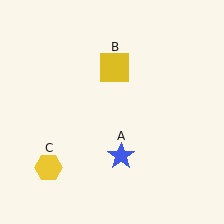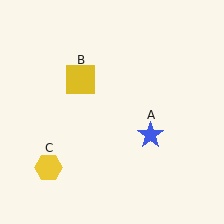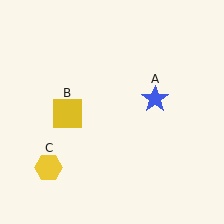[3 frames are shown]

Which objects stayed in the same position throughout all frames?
Yellow hexagon (object C) remained stationary.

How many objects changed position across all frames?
2 objects changed position: blue star (object A), yellow square (object B).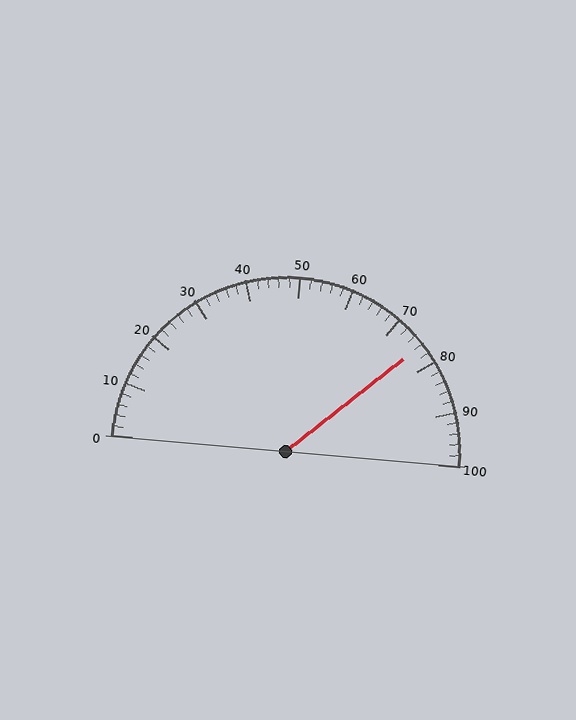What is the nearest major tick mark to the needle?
The nearest major tick mark is 80.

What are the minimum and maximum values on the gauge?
The gauge ranges from 0 to 100.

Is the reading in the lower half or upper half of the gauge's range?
The reading is in the upper half of the range (0 to 100).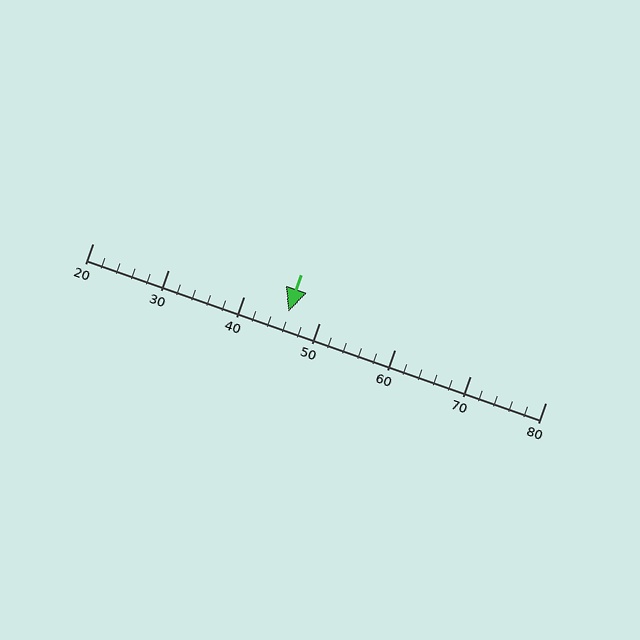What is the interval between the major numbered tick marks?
The major tick marks are spaced 10 units apart.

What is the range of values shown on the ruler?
The ruler shows values from 20 to 80.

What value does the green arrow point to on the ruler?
The green arrow points to approximately 46.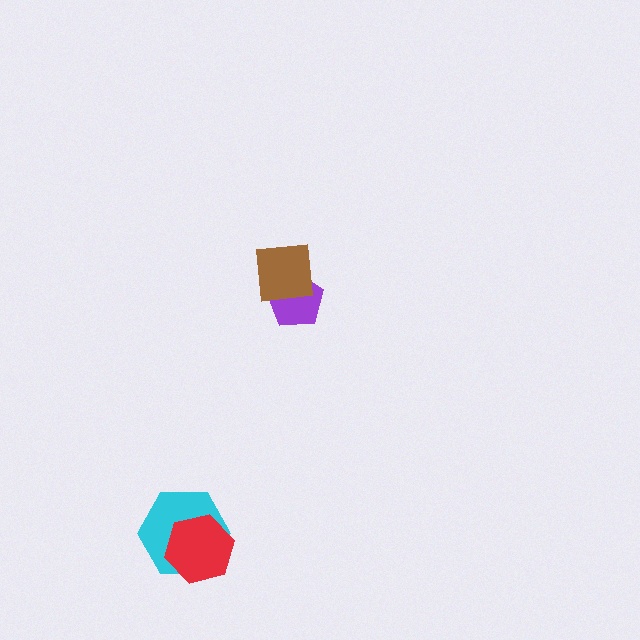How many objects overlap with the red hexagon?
1 object overlaps with the red hexagon.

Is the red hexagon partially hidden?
No, no other shape covers it.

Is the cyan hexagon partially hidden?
Yes, it is partially covered by another shape.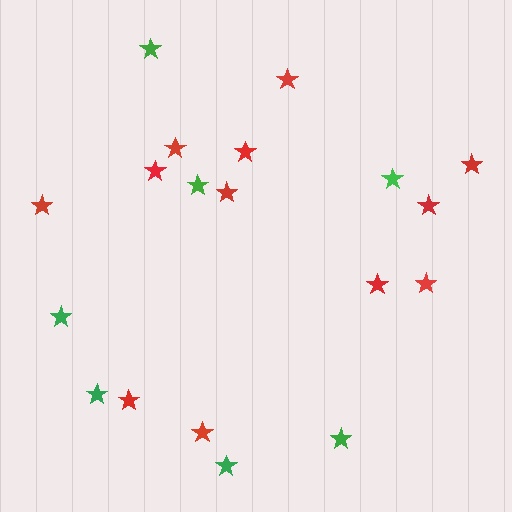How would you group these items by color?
There are 2 groups: one group of green stars (7) and one group of red stars (12).